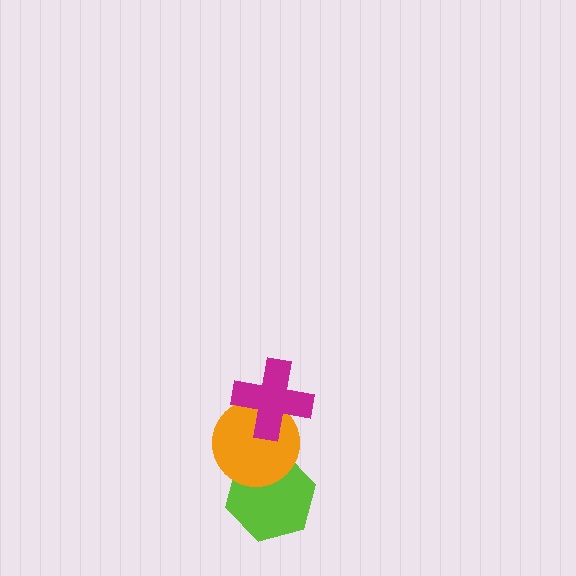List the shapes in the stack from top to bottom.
From top to bottom: the magenta cross, the orange circle, the lime hexagon.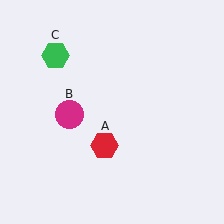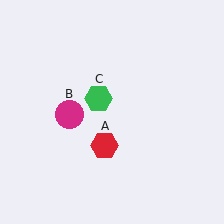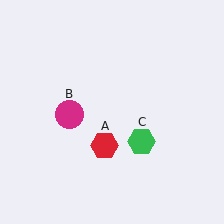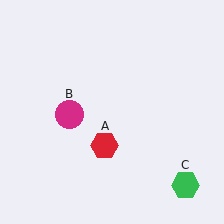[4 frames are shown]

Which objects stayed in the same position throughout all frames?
Red hexagon (object A) and magenta circle (object B) remained stationary.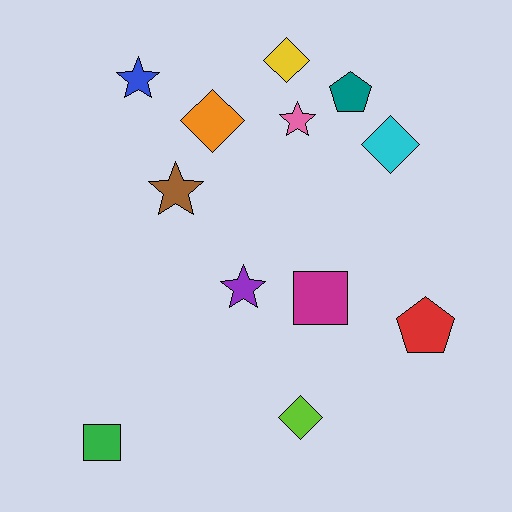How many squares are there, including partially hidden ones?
There are 2 squares.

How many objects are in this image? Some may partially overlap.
There are 12 objects.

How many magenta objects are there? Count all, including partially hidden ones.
There is 1 magenta object.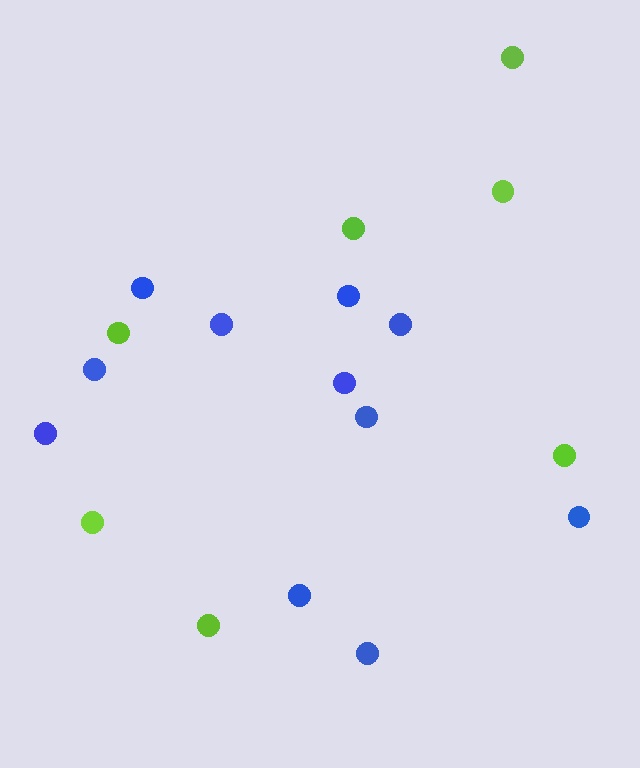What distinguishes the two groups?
There are 2 groups: one group of lime circles (7) and one group of blue circles (11).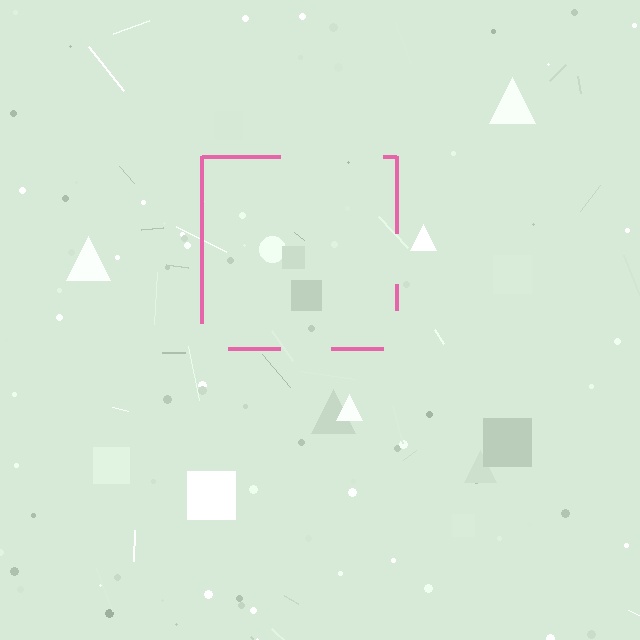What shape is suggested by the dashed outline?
The dashed outline suggests a square.